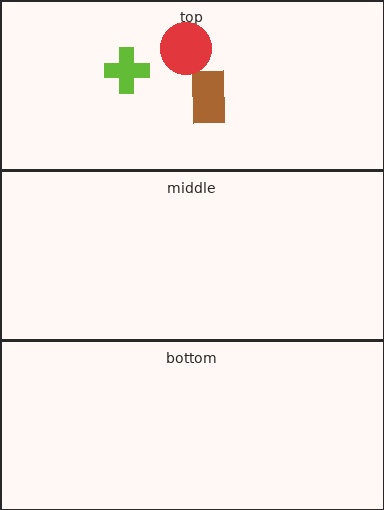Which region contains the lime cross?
The top region.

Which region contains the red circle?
The top region.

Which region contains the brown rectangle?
The top region.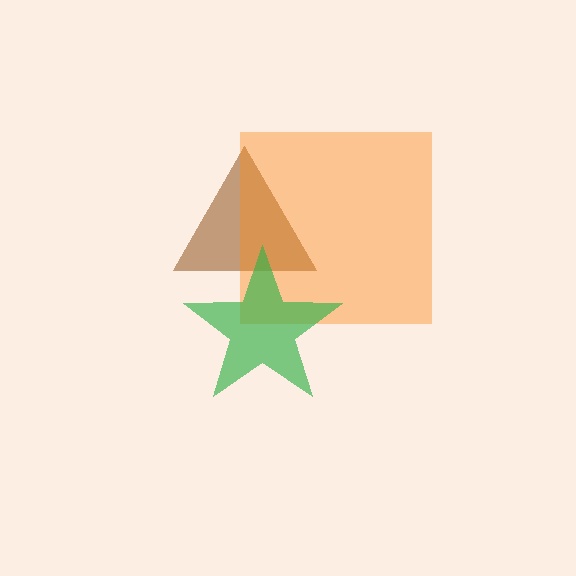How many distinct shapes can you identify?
There are 3 distinct shapes: a brown triangle, an orange square, a green star.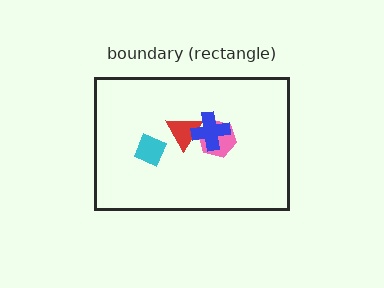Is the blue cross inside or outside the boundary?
Inside.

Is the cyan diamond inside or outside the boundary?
Inside.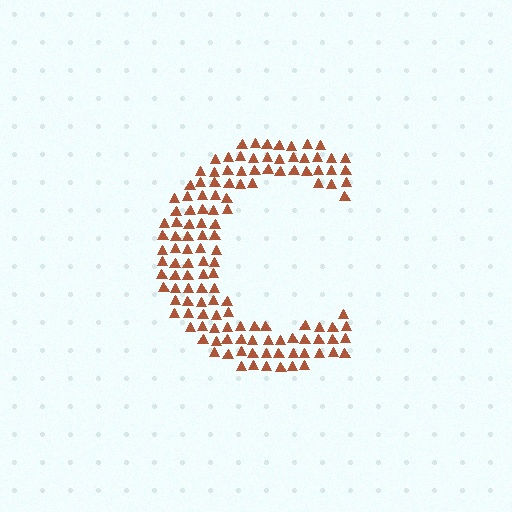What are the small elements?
The small elements are triangles.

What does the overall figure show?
The overall figure shows the letter C.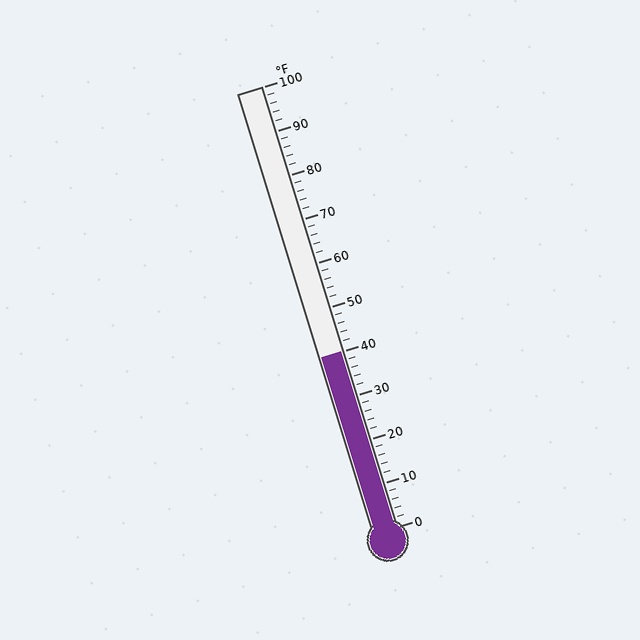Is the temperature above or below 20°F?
The temperature is above 20°F.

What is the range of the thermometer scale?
The thermometer scale ranges from 0°F to 100°F.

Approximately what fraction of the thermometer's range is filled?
The thermometer is filled to approximately 40% of its range.